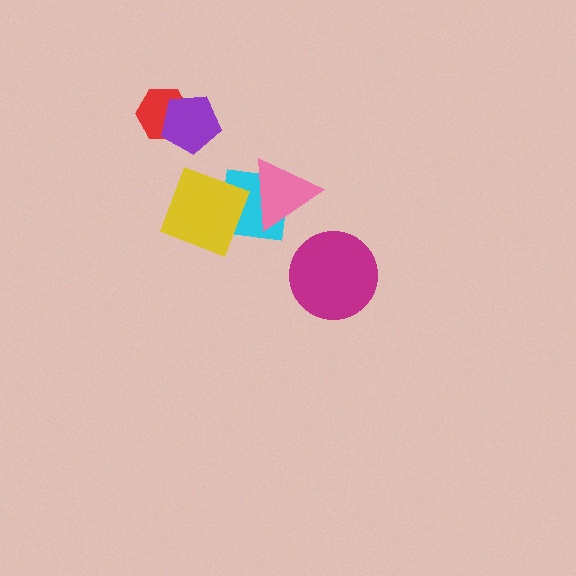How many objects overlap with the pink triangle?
2 objects overlap with the pink triangle.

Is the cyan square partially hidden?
Yes, it is partially covered by another shape.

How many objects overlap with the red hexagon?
1 object overlaps with the red hexagon.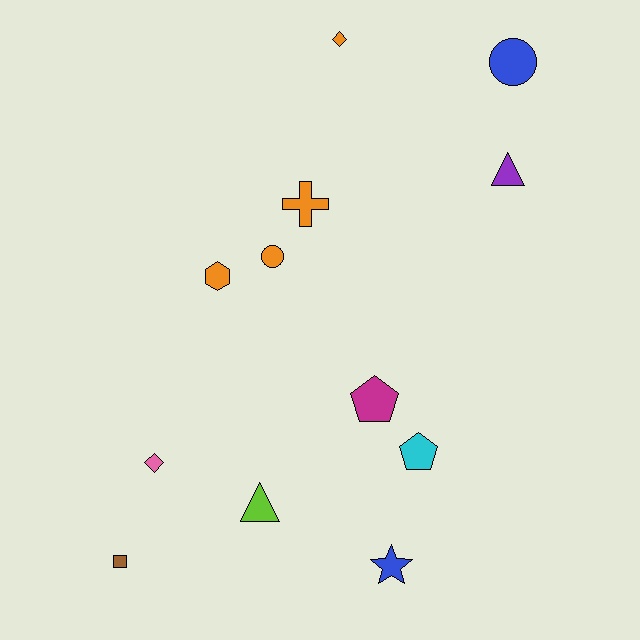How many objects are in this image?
There are 12 objects.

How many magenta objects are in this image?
There is 1 magenta object.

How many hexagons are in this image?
There is 1 hexagon.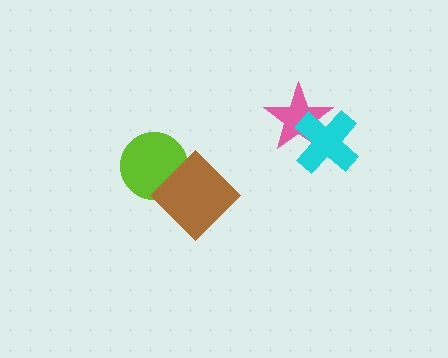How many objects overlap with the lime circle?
1 object overlaps with the lime circle.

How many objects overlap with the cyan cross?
1 object overlaps with the cyan cross.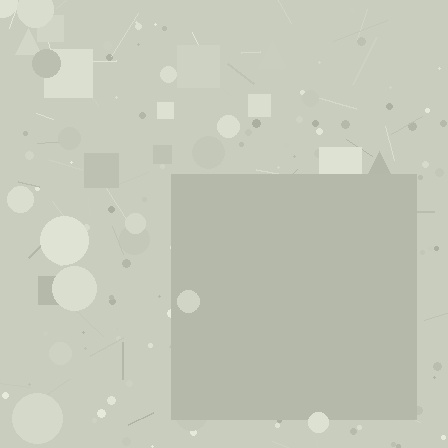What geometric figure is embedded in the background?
A square is embedded in the background.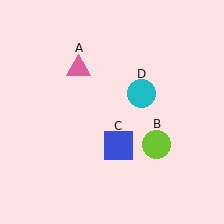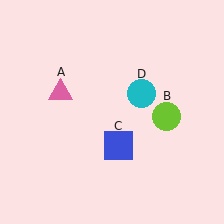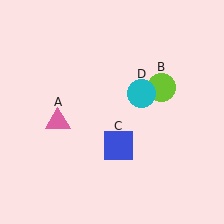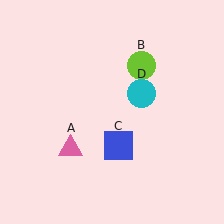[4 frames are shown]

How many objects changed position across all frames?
2 objects changed position: pink triangle (object A), lime circle (object B).